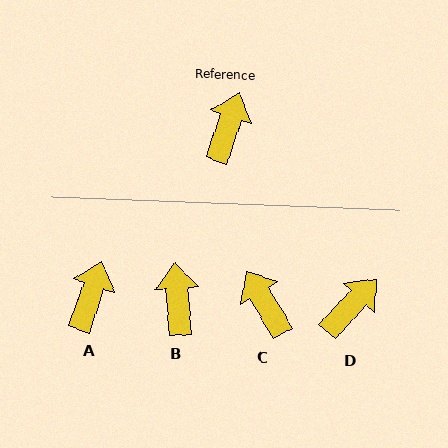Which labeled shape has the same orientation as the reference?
A.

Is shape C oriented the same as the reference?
No, it is off by about 49 degrees.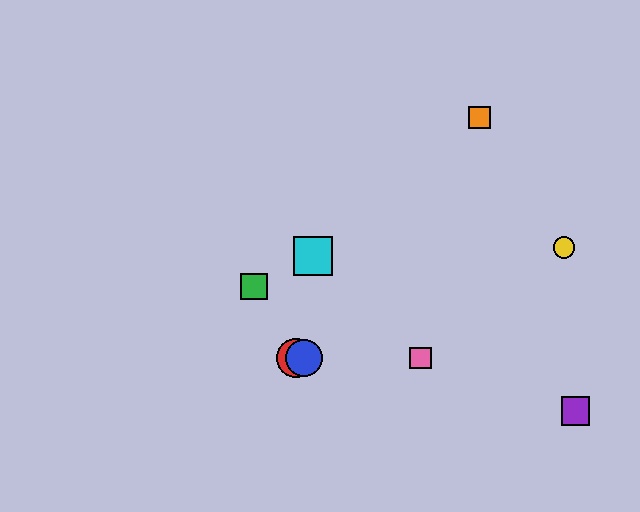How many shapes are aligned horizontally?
3 shapes (the red circle, the blue circle, the pink square) are aligned horizontally.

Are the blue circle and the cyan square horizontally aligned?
No, the blue circle is at y≈358 and the cyan square is at y≈256.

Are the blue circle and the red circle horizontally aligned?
Yes, both are at y≈358.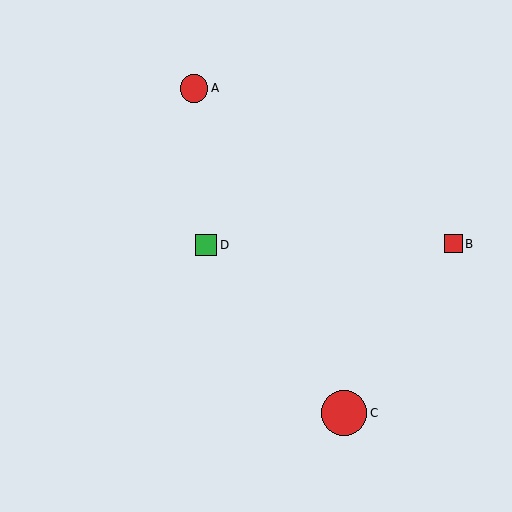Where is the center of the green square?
The center of the green square is at (206, 245).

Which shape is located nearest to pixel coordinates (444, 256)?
The red square (labeled B) at (453, 244) is nearest to that location.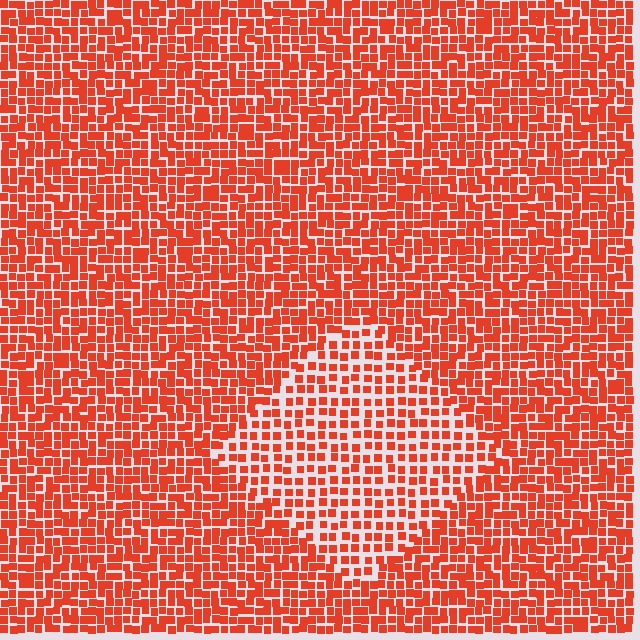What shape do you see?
I see a diamond.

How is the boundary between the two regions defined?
The boundary is defined by a change in element density (approximately 1.7x ratio). All elements are the same color, size, and shape.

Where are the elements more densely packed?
The elements are more densely packed outside the diamond boundary.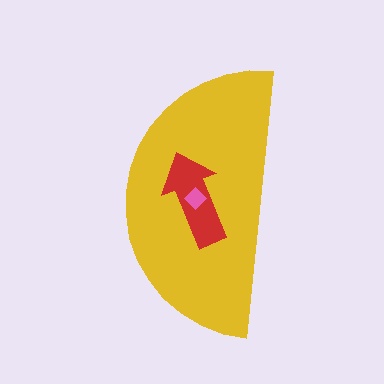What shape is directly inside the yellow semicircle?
The red arrow.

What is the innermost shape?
The pink diamond.